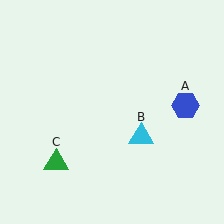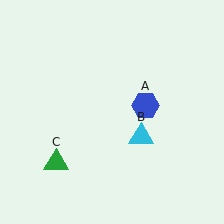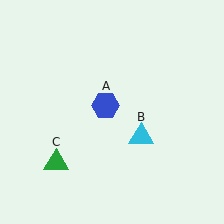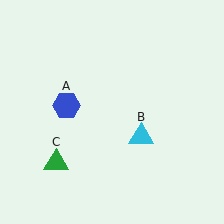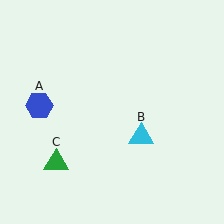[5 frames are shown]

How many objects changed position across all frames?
1 object changed position: blue hexagon (object A).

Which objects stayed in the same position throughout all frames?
Cyan triangle (object B) and green triangle (object C) remained stationary.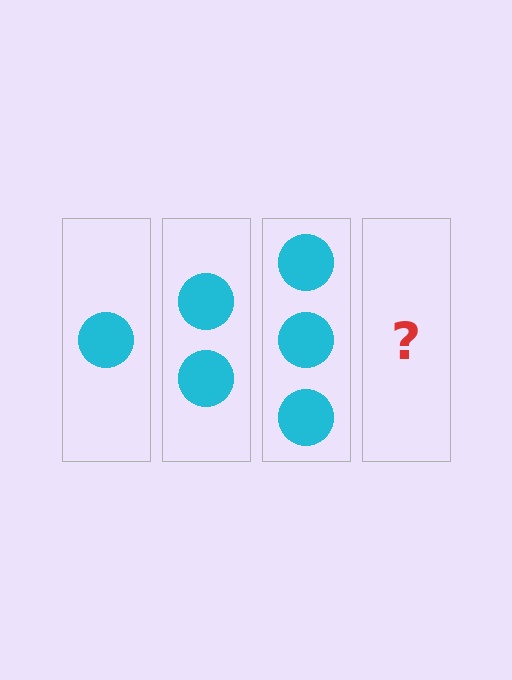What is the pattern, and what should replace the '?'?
The pattern is that each step adds one more circle. The '?' should be 4 circles.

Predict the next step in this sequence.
The next step is 4 circles.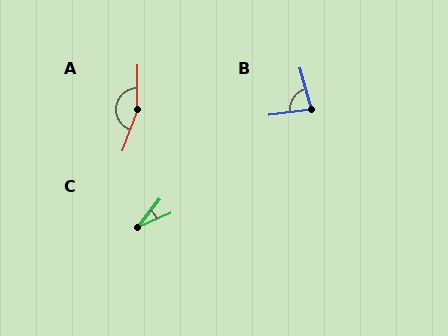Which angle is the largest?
A, at approximately 160 degrees.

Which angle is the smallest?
C, at approximately 28 degrees.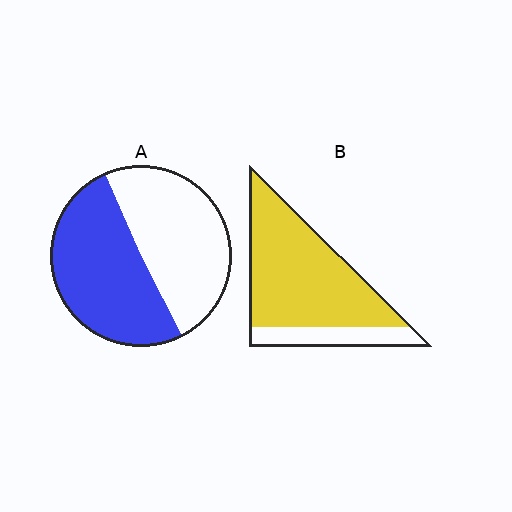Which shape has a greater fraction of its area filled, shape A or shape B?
Shape B.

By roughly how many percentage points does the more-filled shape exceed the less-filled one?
By roughly 30 percentage points (B over A).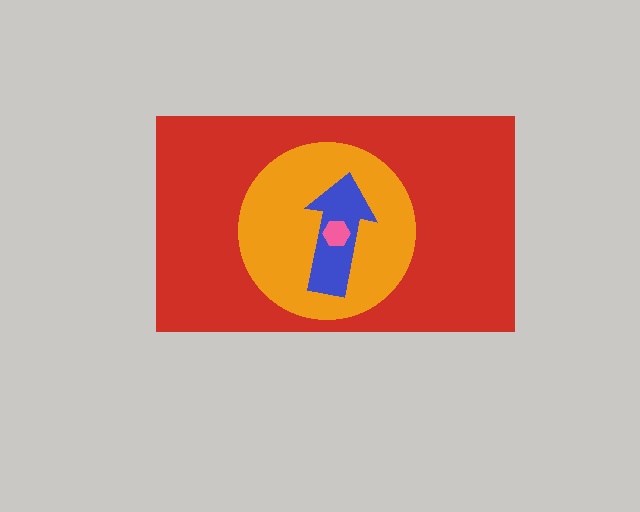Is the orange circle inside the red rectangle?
Yes.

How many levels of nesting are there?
4.